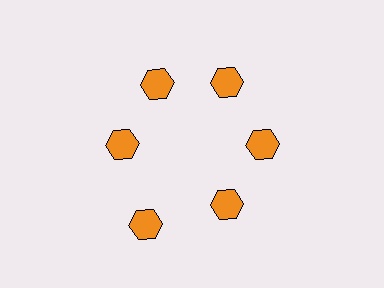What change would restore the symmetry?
The symmetry would be restored by moving it inward, back onto the ring so that all 6 hexagons sit at equal angles and equal distance from the center.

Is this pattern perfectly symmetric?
No. The 6 orange hexagons are arranged in a ring, but one element near the 7 o'clock position is pushed outward from the center, breaking the 6-fold rotational symmetry.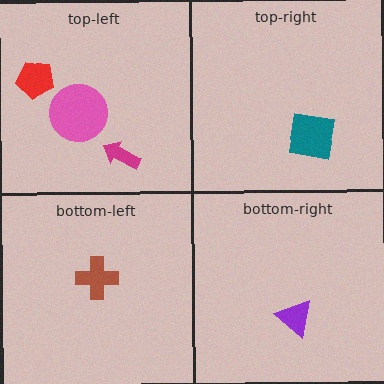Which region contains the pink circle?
The top-left region.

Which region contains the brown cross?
The bottom-left region.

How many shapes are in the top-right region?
1.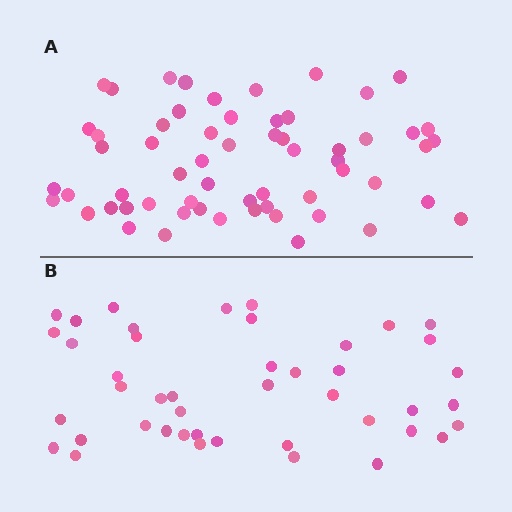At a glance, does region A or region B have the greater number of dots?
Region A (the top region) has more dots.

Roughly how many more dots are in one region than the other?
Region A has approximately 15 more dots than region B.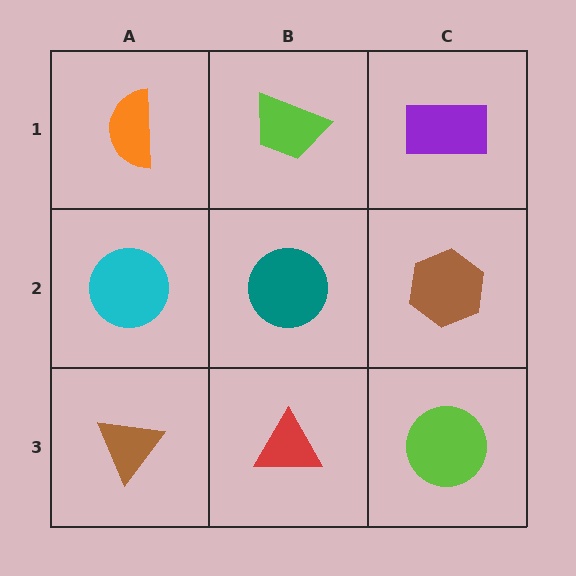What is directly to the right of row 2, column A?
A teal circle.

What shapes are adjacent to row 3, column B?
A teal circle (row 2, column B), a brown triangle (row 3, column A), a lime circle (row 3, column C).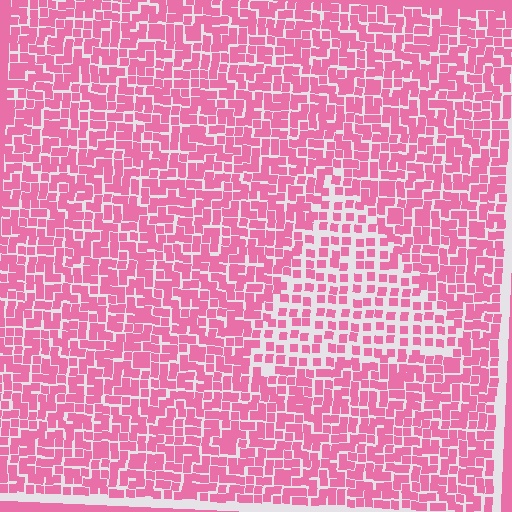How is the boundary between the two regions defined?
The boundary is defined by a change in element density (approximately 1.8x ratio). All elements are the same color, size, and shape.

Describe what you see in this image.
The image contains small pink elements arranged at two different densities. A triangle-shaped region is visible where the elements are less densely packed than the surrounding area.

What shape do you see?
I see a triangle.